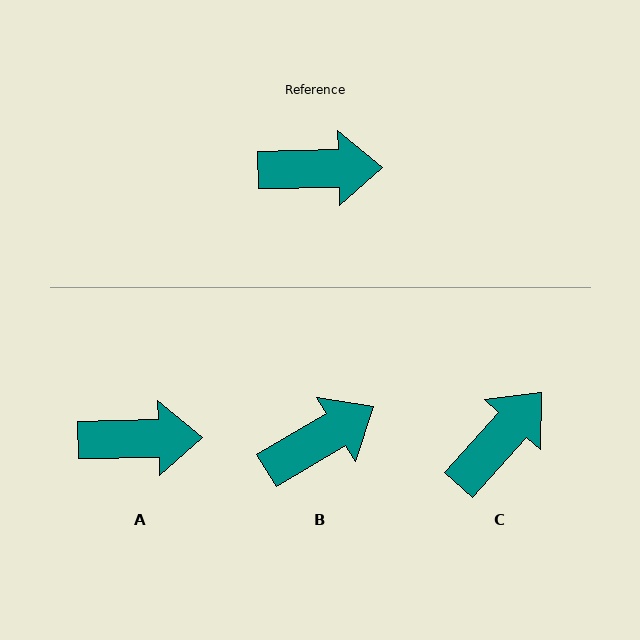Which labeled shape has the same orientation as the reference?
A.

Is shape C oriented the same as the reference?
No, it is off by about 47 degrees.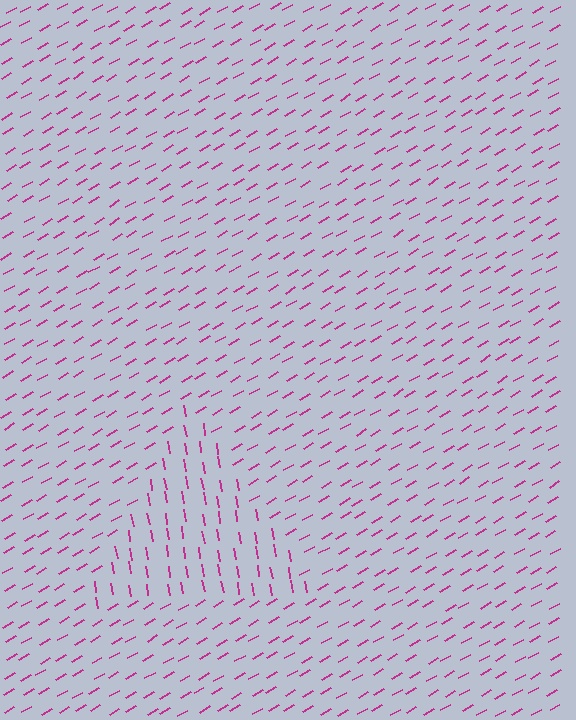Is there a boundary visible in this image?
Yes, there is a texture boundary formed by a change in line orientation.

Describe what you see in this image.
The image is filled with small magenta line segments. A triangle region in the image has lines oriented differently from the surrounding lines, creating a visible texture boundary.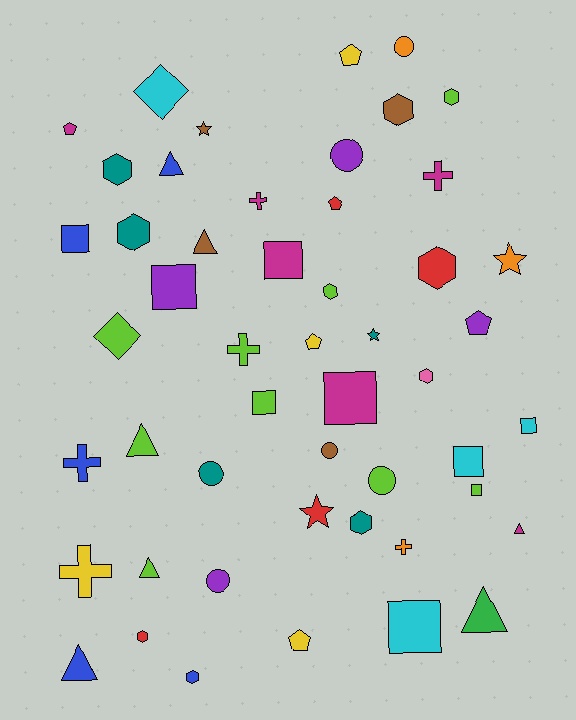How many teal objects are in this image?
There are 5 teal objects.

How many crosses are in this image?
There are 6 crosses.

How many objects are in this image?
There are 50 objects.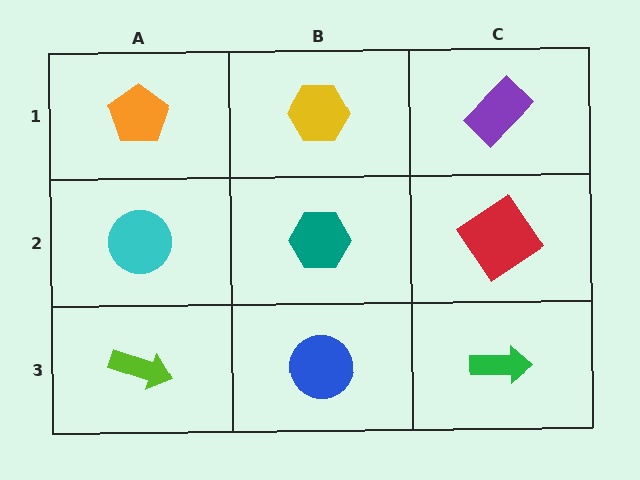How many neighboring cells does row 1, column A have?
2.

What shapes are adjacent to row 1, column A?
A cyan circle (row 2, column A), a yellow hexagon (row 1, column B).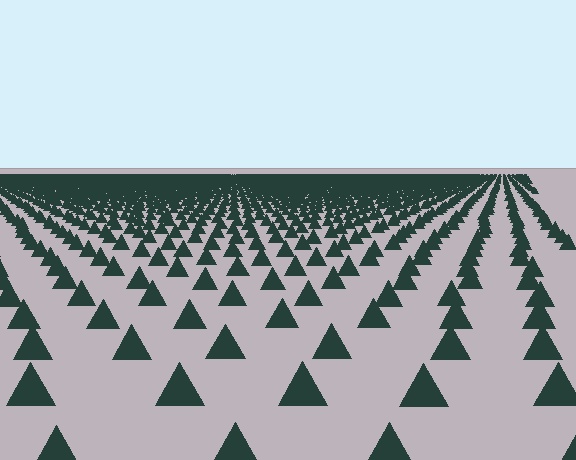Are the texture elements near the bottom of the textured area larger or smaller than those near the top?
Larger. Near the bottom, elements are closer to the viewer and appear at a bigger on-screen size.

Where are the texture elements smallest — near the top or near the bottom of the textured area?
Near the top.